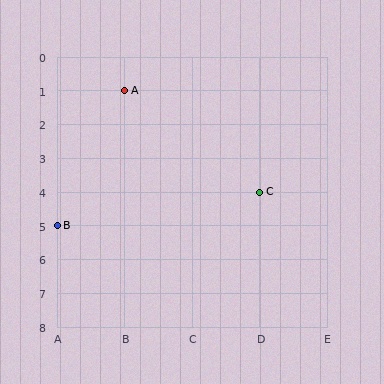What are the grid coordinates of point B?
Point B is at grid coordinates (A, 5).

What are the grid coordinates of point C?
Point C is at grid coordinates (D, 4).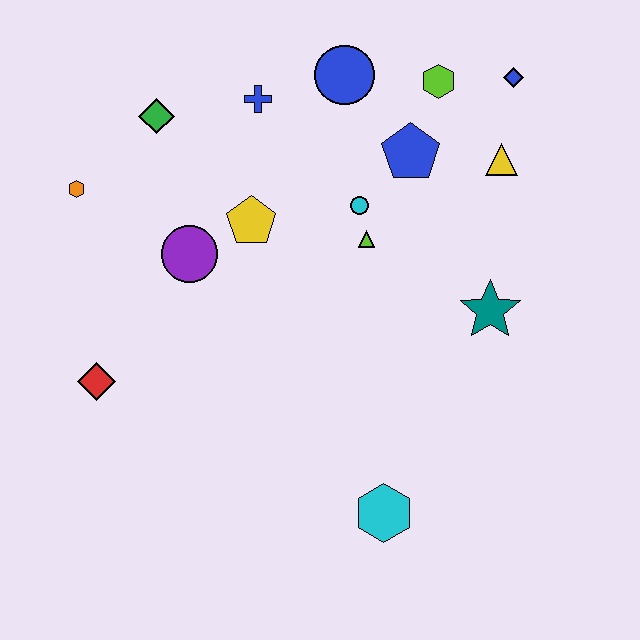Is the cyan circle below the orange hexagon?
Yes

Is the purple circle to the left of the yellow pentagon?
Yes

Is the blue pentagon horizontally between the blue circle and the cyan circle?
No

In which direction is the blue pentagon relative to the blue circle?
The blue pentagon is below the blue circle.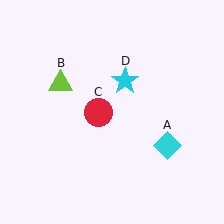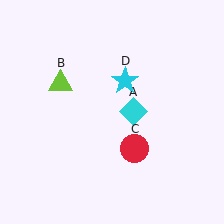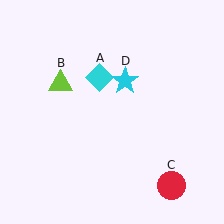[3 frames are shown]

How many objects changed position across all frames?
2 objects changed position: cyan diamond (object A), red circle (object C).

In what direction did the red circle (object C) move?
The red circle (object C) moved down and to the right.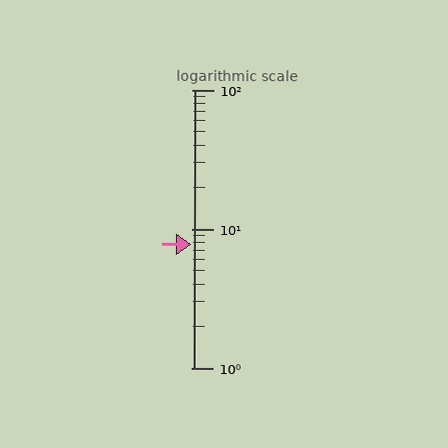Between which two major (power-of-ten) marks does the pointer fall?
The pointer is between 1 and 10.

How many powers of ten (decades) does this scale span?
The scale spans 2 decades, from 1 to 100.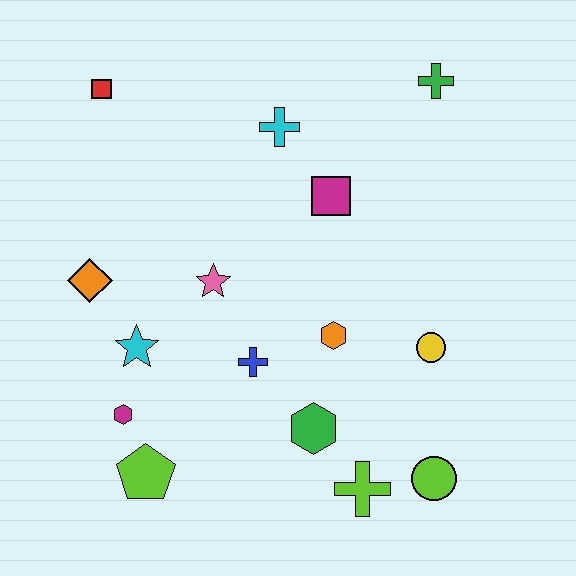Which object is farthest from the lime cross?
The red square is farthest from the lime cross.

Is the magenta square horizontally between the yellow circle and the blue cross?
Yes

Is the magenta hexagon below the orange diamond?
Yes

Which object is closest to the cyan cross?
The magenta square is closest to the cyan cross.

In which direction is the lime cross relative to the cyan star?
The lime cross is to the right of the cyan star.